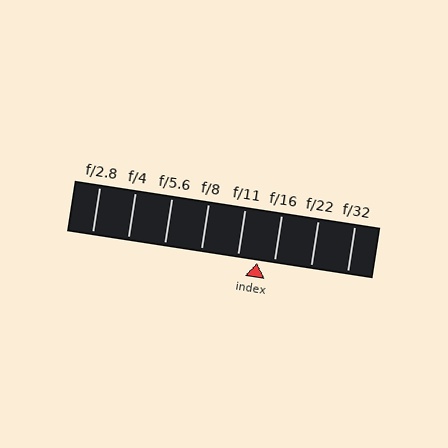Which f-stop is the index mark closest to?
The index mark is closest to f/16.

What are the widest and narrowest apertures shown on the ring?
The widest aperture shown is f/2.8 and the narrowest is f/32.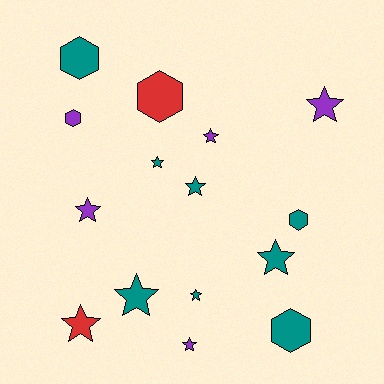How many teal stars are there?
There are 5 teal stars.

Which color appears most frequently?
Teal, with 8 objects.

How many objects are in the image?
There are 15 objects.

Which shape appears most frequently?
Star, with 10 objects.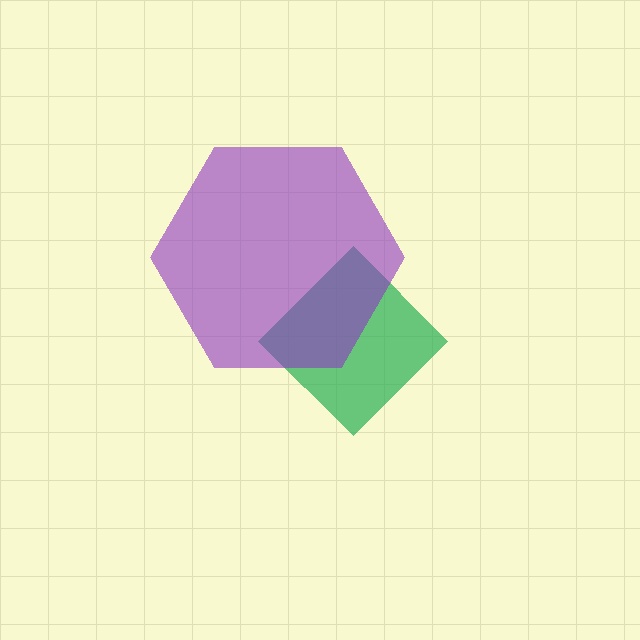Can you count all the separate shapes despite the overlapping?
Yes, there are 2 separate shapes.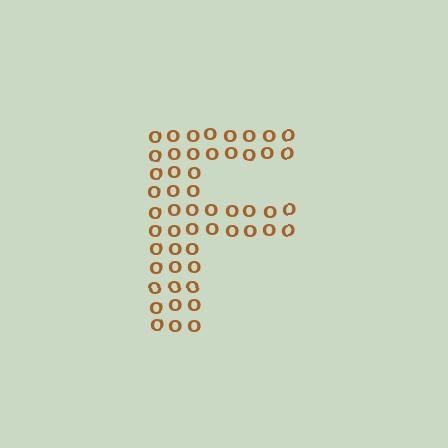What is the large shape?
The large shape is the letter F.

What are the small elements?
The small elements are letter O's.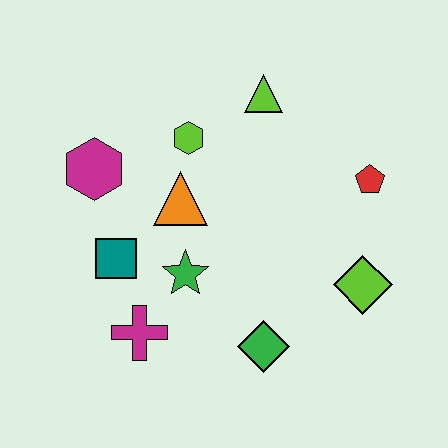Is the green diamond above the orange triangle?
No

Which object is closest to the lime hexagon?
The orange triangle is closest to the lime hexagon.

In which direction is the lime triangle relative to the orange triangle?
The lime triangle is above the orange triangle.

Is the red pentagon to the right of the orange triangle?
Yes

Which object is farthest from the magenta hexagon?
The lime diamond is farthest from the magenta hexagon.